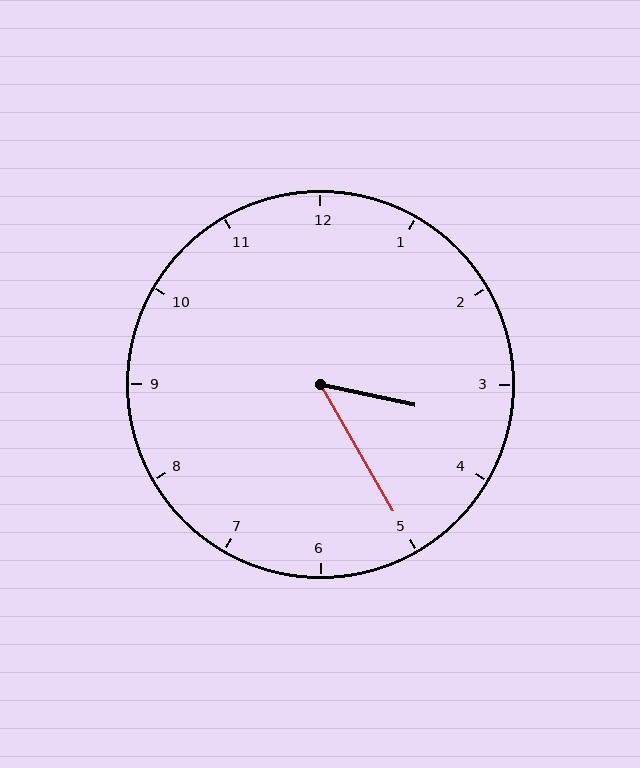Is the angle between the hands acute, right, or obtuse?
It is acute.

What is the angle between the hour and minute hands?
Approximately 48 degrees.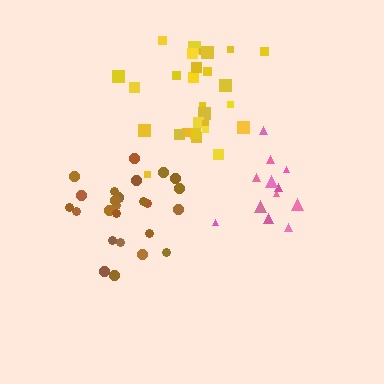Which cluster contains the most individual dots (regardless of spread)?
Yellow (29).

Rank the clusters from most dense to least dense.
brown, yellow, pink.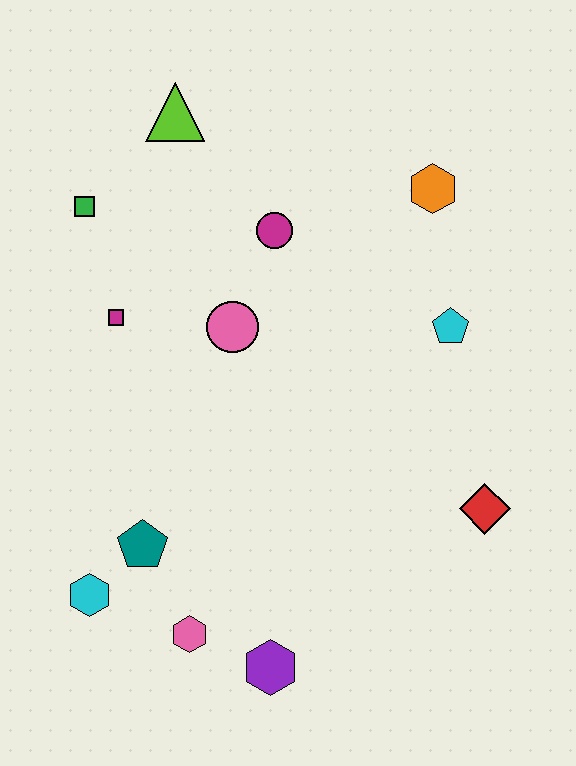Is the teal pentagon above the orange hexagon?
No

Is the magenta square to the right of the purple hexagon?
No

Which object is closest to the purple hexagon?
The pink hexagon is closest to the purple hexagon.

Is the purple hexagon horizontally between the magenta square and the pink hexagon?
No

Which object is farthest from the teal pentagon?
The orange hexagon is farthest from the teal pentagon.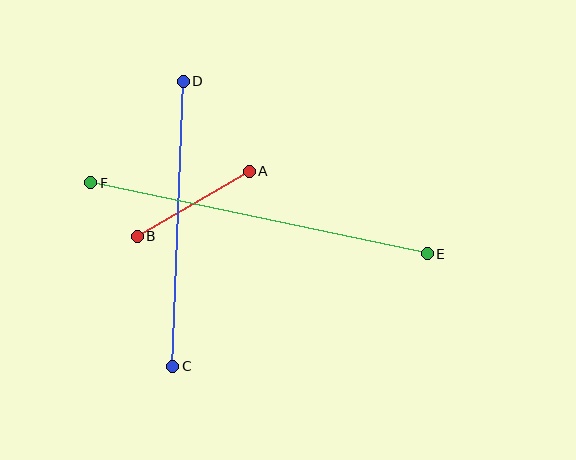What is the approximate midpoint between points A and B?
The midpoint is at approximately (193, 204) pixels.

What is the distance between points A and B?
The distance is approximately 129 pixels.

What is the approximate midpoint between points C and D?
The midpoint is at approximately (178, 224) pixels.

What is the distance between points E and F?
The distance is approximately 344 pixels.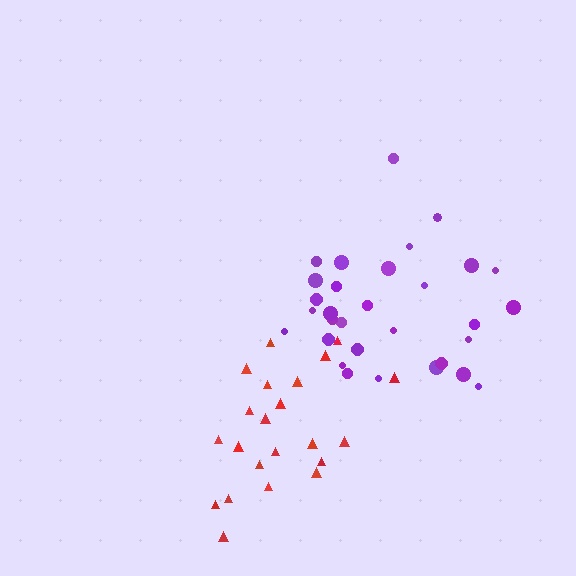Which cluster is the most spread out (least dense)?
Red.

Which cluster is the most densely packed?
Purple.